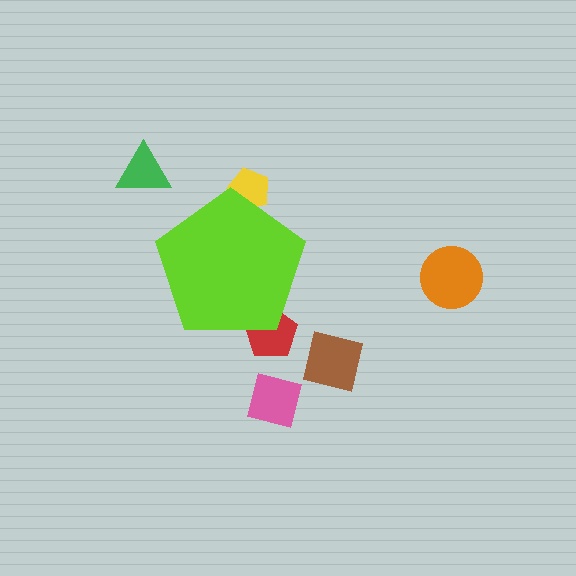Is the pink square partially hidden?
No, the pink square is fully visible.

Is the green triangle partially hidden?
No, the green triangle is fully visible.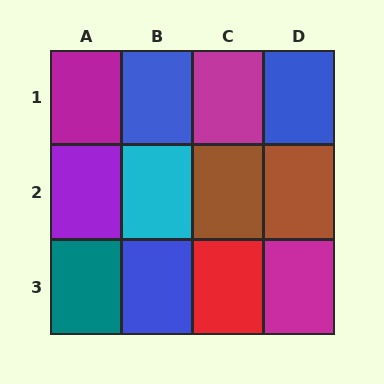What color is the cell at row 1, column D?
Blue.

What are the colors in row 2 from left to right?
Purple, cyan, brown, brown.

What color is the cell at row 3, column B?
Blue.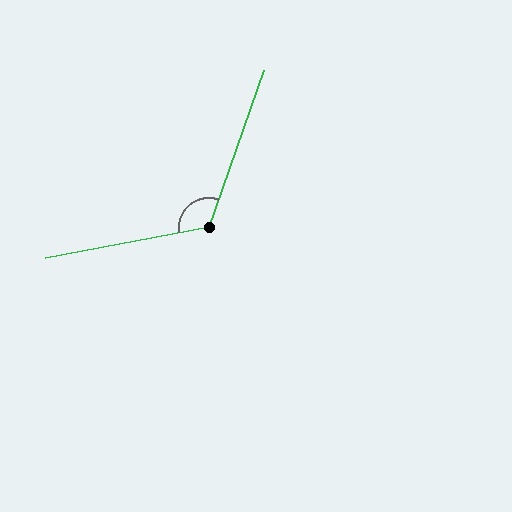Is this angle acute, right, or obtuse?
It is obtuse.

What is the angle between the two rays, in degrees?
Approximately 120 degrees.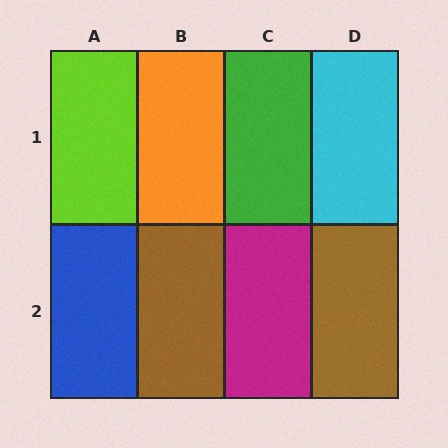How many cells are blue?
1 cell is blue.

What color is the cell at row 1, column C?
Green.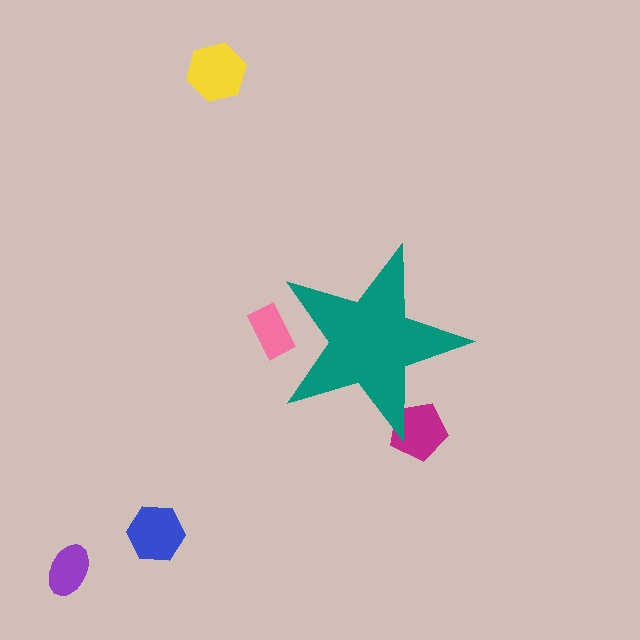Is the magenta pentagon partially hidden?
Yes, the magenta pentagon is partially hidden behind the teal star.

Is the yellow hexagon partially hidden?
No, the yellow hexagon is fully visible.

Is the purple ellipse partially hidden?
No, the purple ellipse is fully visible.